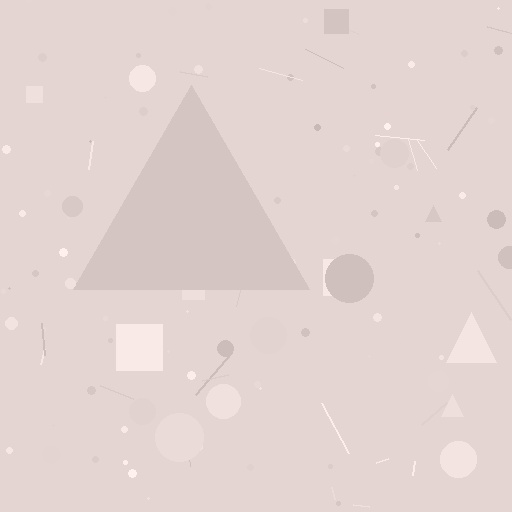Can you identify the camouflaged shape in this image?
The camouflaged shape is a triangle.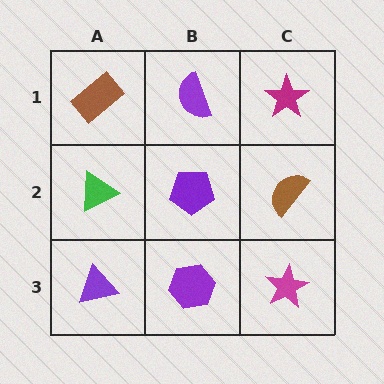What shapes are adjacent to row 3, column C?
A brown semicircle (row 2, column C), a purple hexagon (row 3, column B).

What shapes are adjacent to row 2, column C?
A magenta star (row 1, column C), a magenta star (row 3, column C), a purple pentagon (row 2, column B).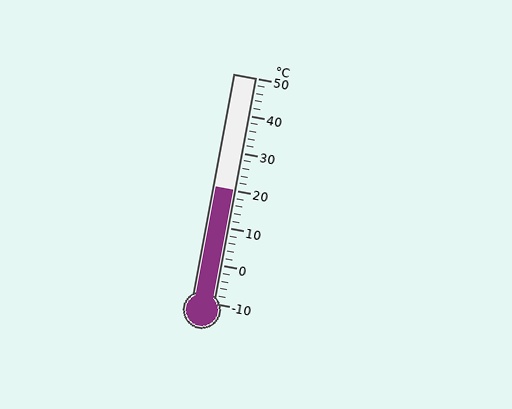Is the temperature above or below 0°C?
The temperature is above 0°C.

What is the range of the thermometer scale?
The thermometer scale ranges from -10°C to 50°C.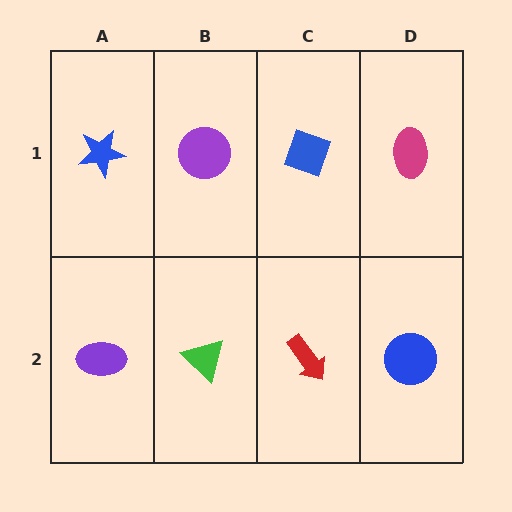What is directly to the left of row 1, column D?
A blue diamond.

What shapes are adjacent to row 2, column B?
A purple circle (row 1, column B), a purple ellipse (row 2, column A), a red arrow (row 2, column C).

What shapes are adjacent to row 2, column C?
A blue diamond (row 1, column C), a green triangle (row 2, column B), a blue circle (row 2, column D).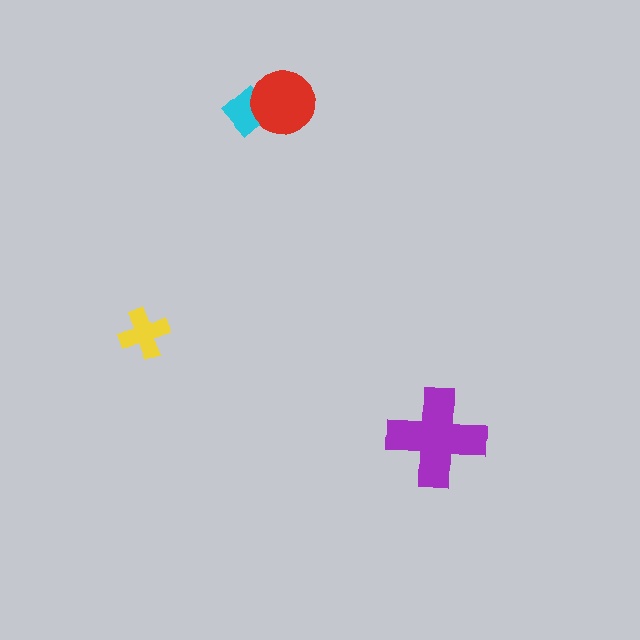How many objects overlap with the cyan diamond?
1 object overlaps with the cyan diamond.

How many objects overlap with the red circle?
1 object overlaps with the red circle.